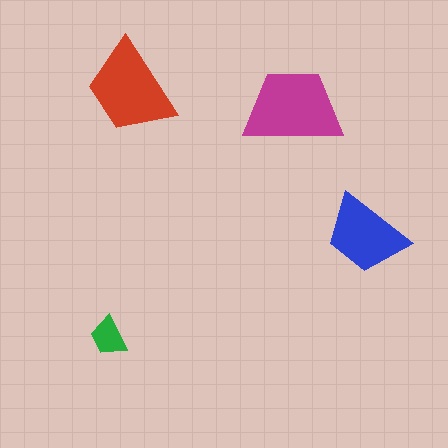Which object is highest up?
The red trapezoid is topmost.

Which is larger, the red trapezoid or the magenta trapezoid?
The magenta one.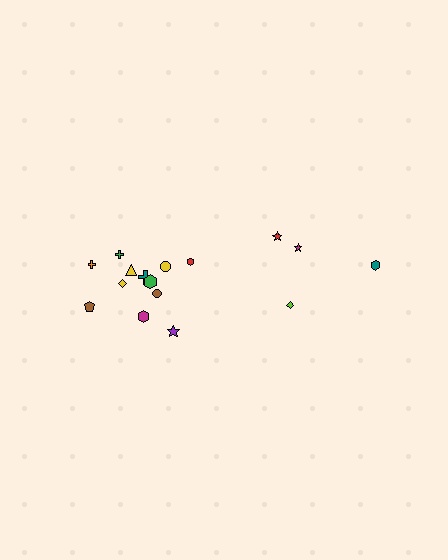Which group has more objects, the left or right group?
The left group.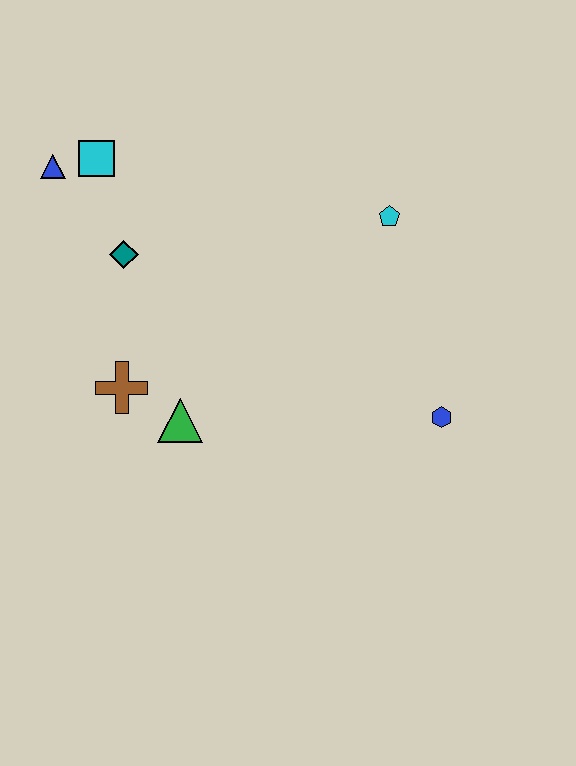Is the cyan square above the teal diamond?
Yes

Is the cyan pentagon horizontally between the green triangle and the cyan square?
No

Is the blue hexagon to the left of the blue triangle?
No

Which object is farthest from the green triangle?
The cyan pentagon is farthest from the green triangle.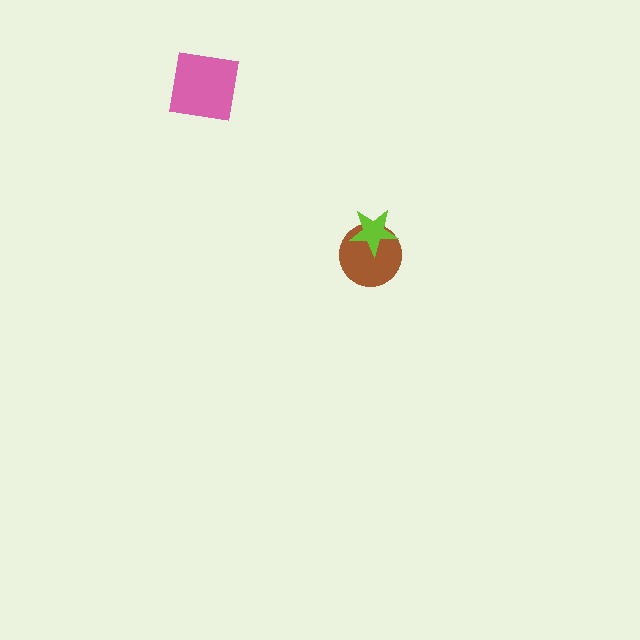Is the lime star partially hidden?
No, no other shape covers it.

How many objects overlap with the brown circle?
1 object overlaps with the brown circle.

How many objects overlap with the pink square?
0 objects overlap with the pink square.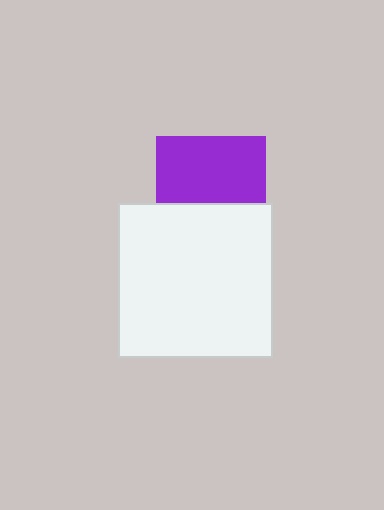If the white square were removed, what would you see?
You would see the complete purple square.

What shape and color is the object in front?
The object in front is a white square.